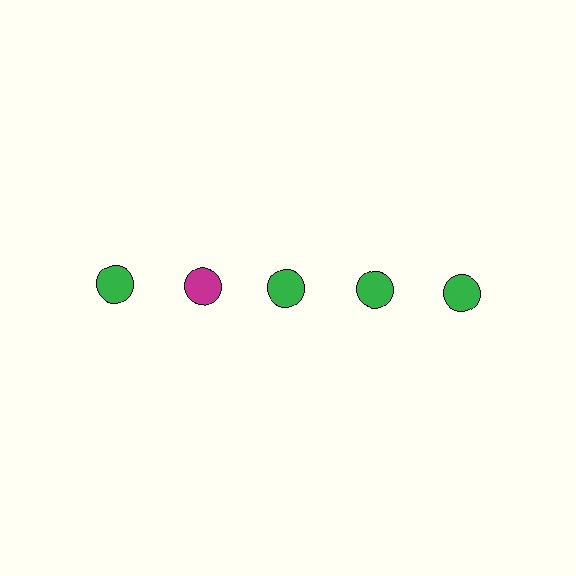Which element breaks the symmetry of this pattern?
The magenta circle in the top row, second from left column breaks the symmetry. All other shapes are green circles.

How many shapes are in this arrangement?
There are 5 shapes arranged in a grid pattern.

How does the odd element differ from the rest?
It has a different color: magenta instead of green.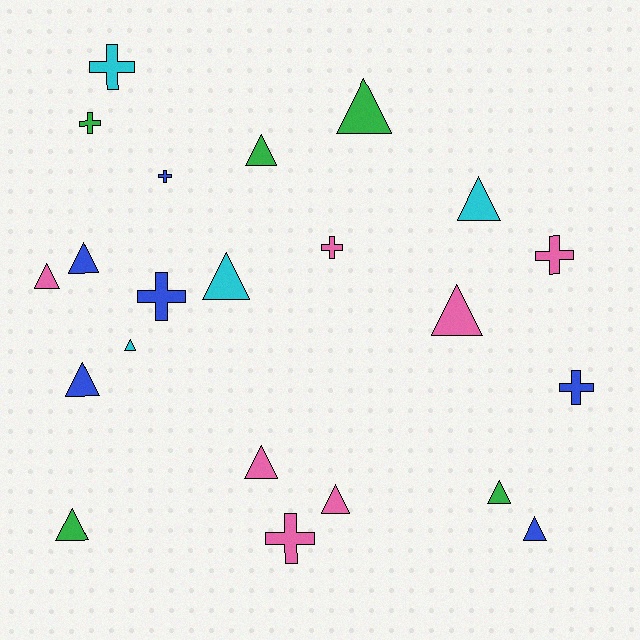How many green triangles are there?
There are 4 green triangles.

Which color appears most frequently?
Pink, with 7 objects.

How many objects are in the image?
There are 22 objects.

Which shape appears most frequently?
Triangle, with 14 objects.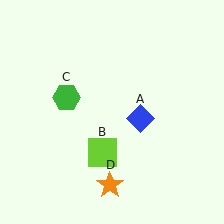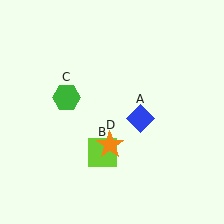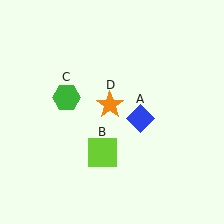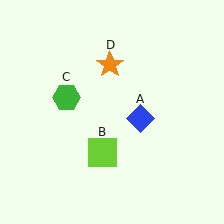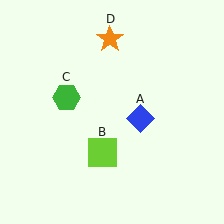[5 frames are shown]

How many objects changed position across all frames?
1 object changed position: orange star (object D).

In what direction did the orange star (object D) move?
The orange star (object D) moved up.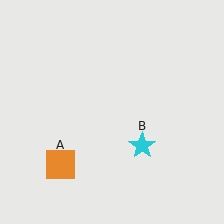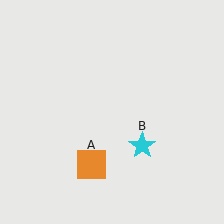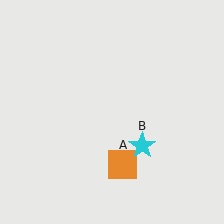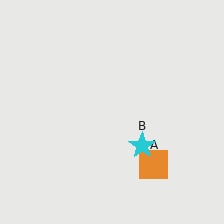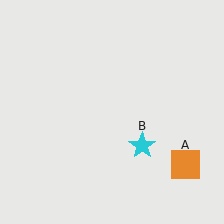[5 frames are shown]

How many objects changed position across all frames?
1 object changed position: orange square (object A).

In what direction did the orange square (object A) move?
The orange square (object A) moved right.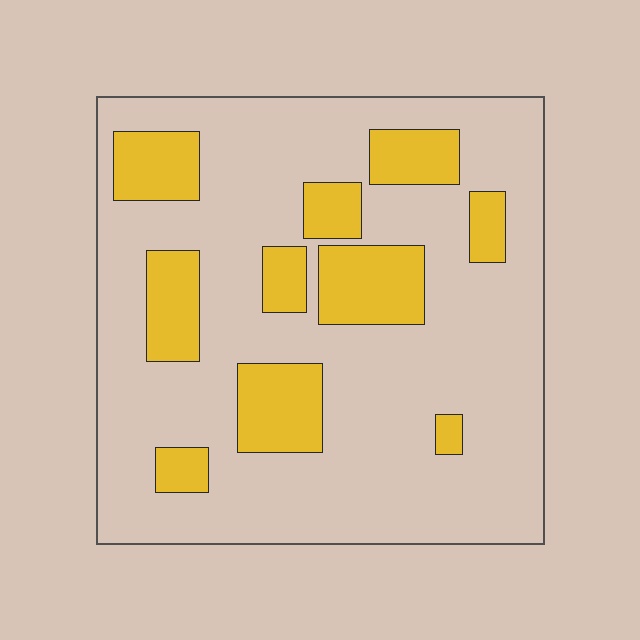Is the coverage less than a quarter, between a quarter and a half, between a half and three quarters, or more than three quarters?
Less than a quarter.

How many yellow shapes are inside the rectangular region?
10.